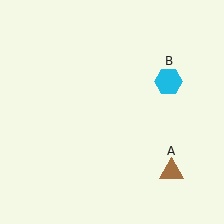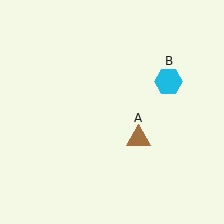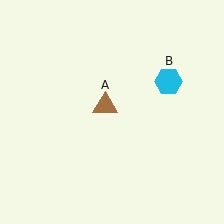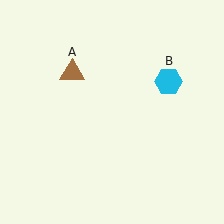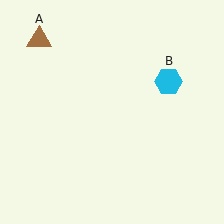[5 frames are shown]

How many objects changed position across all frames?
1 object changed position: brown triangle (object A).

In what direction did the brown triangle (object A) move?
The brown triangle (object A) moved up and to the left.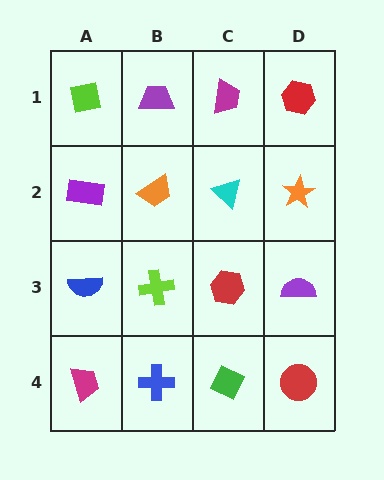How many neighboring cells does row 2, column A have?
3.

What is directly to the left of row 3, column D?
A red hexagon.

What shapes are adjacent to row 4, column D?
A purple semicircle (row 3, column D), a green diamond (row 4, column C).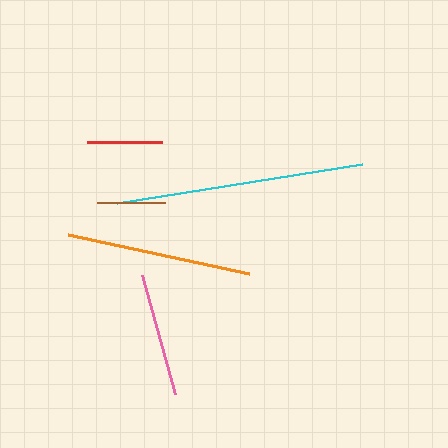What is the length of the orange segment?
The orange segment is approximately 186 pixels long.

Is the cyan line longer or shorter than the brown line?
The cyan line is longer than the brown line.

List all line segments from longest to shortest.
From longest to shortest: cyan, orange, pink, red, brown.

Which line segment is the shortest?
The brown line is the shortest at approximately 68 pixels.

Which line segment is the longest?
The cyan line is the longest at approximately 247 pixels.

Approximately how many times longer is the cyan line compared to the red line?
The cyan line is approximately 3.3 times the length of the red line.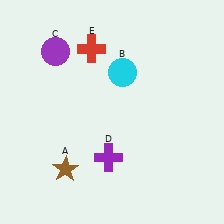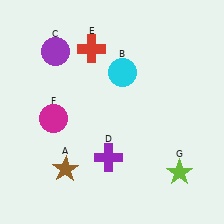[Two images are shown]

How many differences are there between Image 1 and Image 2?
There are 2 differences between the two images.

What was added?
A magenta circle (F), a lime star (G) were added in Image 2.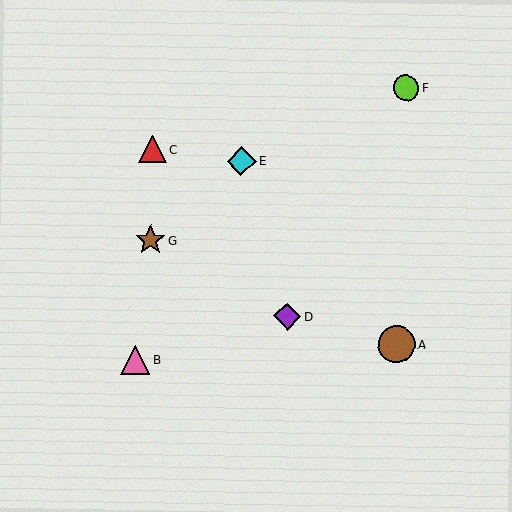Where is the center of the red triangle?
The center of the red triangle is at (152, 149).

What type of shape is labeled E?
Shape E is a cyan diamond.